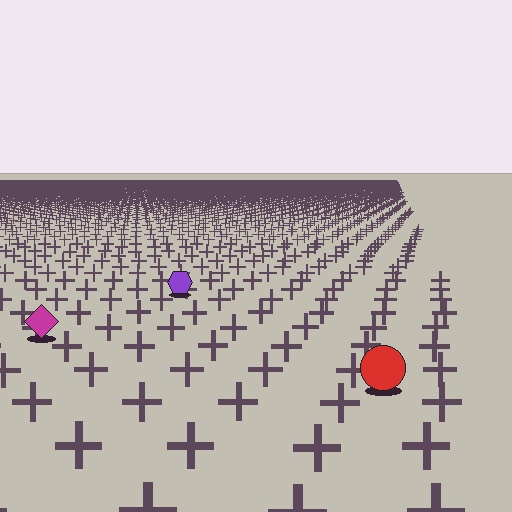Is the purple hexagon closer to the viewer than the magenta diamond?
No. The magenta diamond is closer — you can tell from the texture gradient: the ground texture is coarser near it.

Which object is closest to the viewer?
The red circle is closest. The texture marks near it are larger and more spread out.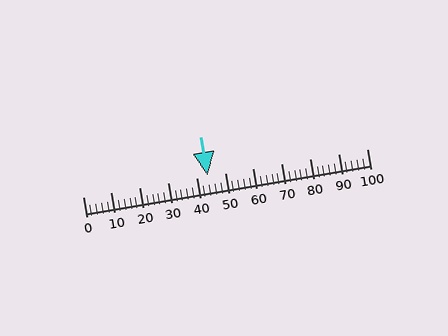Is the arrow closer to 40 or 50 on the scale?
The arrow is closer to 40.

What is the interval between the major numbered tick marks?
The major tick marks are spaced 10 units apart.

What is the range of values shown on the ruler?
The ruler shows values from 0 to 100.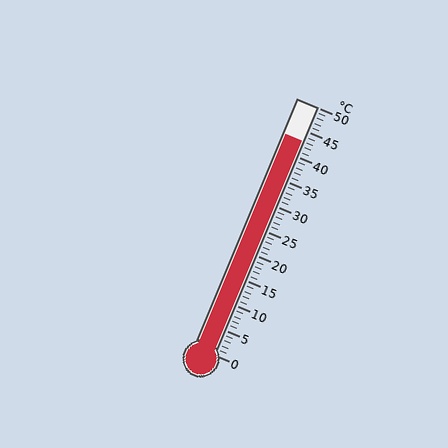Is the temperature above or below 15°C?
The temperature is above 15°C.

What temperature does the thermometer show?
The thermometer shows approximately 43°C.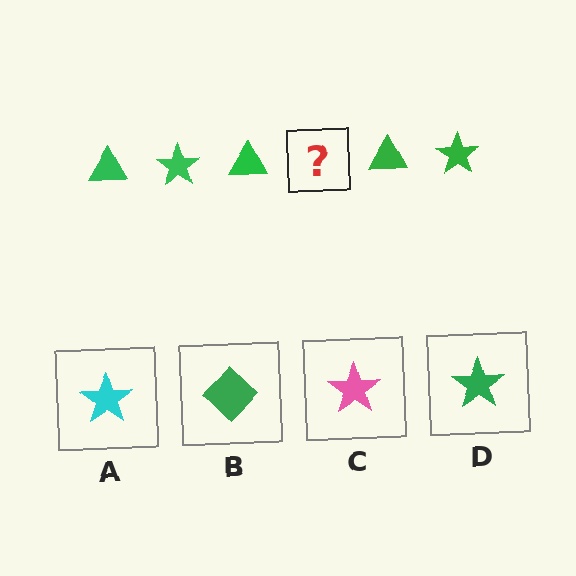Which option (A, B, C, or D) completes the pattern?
D.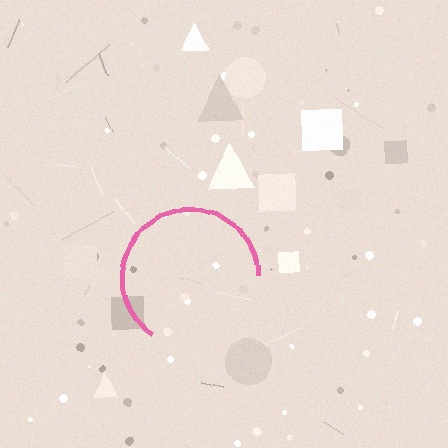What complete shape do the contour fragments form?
The contour fragments form a circle.